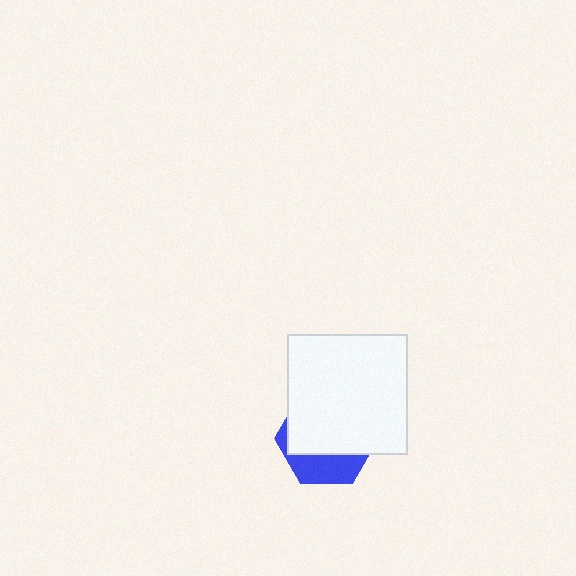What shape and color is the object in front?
The object in front is a white square.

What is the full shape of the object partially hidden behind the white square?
The partially hidden object is a blue hexagon.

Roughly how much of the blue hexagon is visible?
A small part of it is visible (roughly 32%).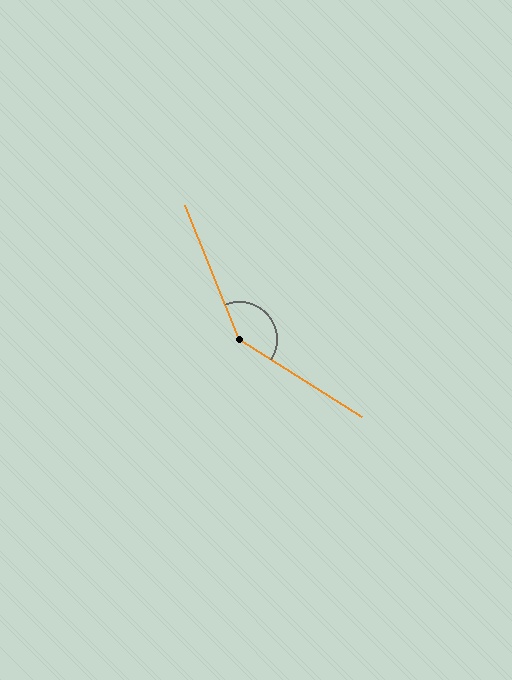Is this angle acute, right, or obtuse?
It is obtuse.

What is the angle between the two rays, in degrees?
Approximately 144 degrees.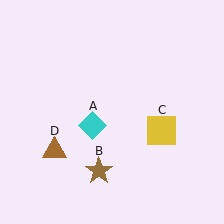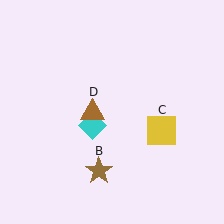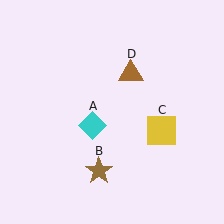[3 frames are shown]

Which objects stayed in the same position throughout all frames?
Cyan diamond (object A) and brown star (object B) and yellow square (object C) remained stationary.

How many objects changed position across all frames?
1 object changed position: brown triangle (object D).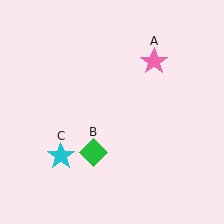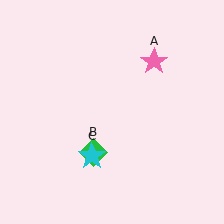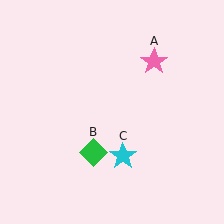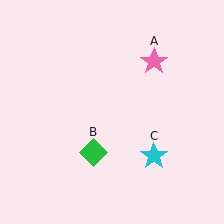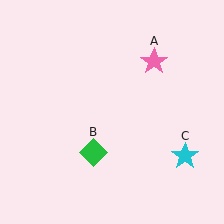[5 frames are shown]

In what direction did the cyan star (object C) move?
The cyan star (object C) moved right.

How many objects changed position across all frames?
1 object changed position: cyan star (object C).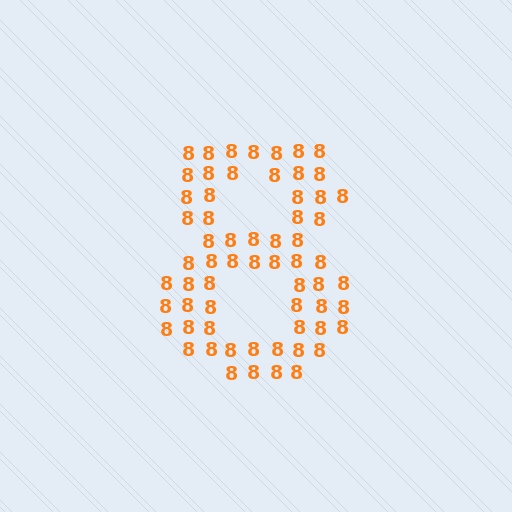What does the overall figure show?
The overall figure shows the digit 8.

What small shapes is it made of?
It is made of small digit 8's.